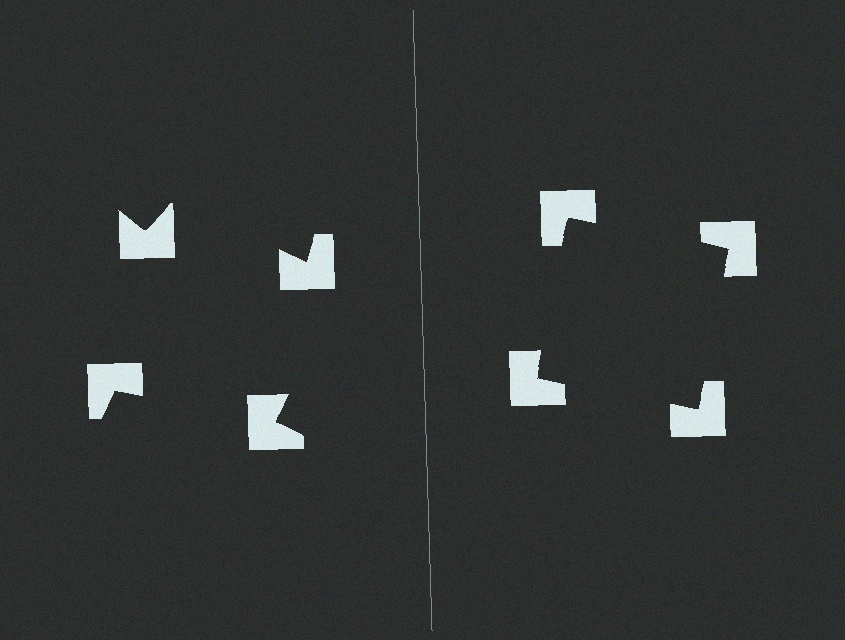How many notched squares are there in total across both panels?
8 — 4 on each side.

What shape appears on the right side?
An illusory square.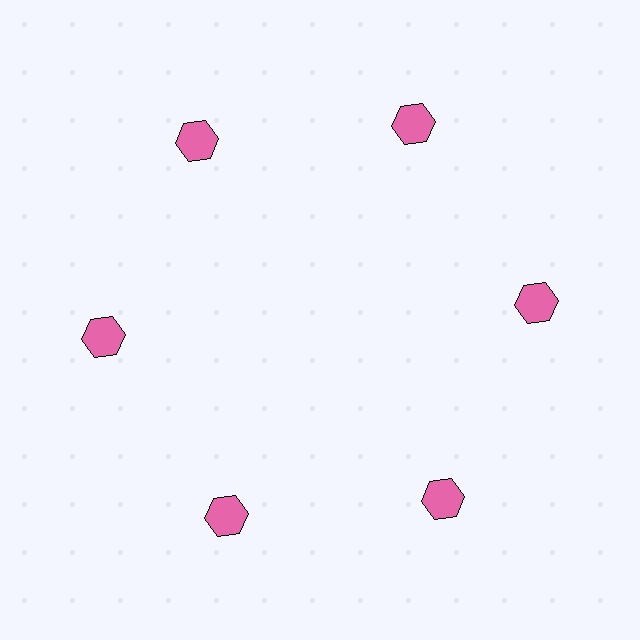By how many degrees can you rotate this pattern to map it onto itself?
The pattern maps onto itself every 60 degrees of rotation.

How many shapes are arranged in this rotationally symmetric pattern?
There are 6 shapes, arranged in 6 groups of 1.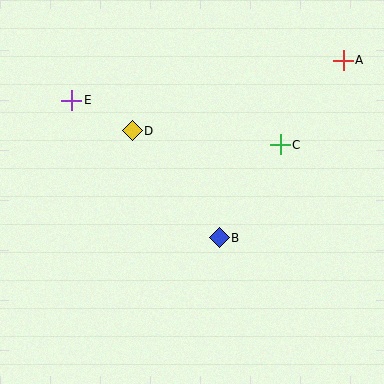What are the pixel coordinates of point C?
Point C is at (280, 145).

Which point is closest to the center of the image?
Point B at (219, 238) is closest to the center.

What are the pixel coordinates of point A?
Point A is at (343, 60).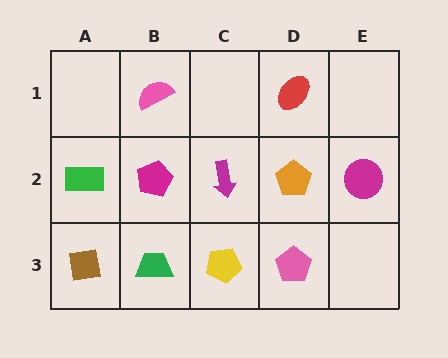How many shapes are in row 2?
5 shapes.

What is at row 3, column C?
A yellow pentagon.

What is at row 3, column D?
A pink pentagon.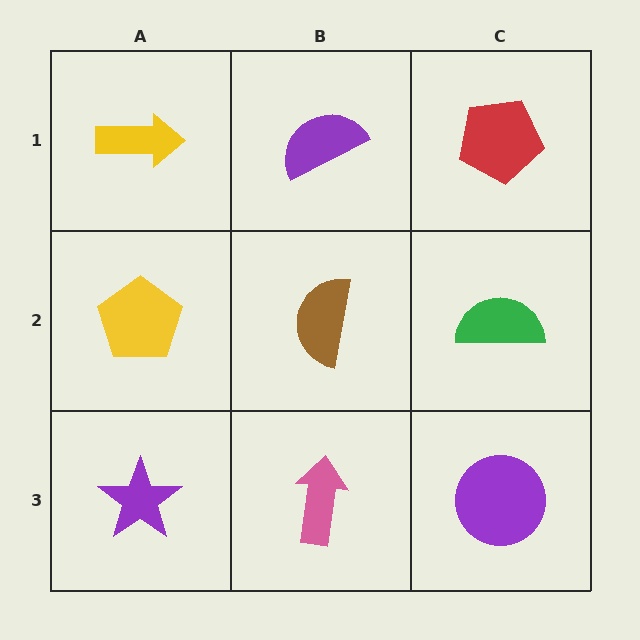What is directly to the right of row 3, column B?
A purple circle.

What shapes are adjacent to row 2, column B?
A purple semicircle (row 1, column B), a pink arrow (row 3, column B), a yellow pentagon (row 2, column A), a green semicircle (row 2, column C).